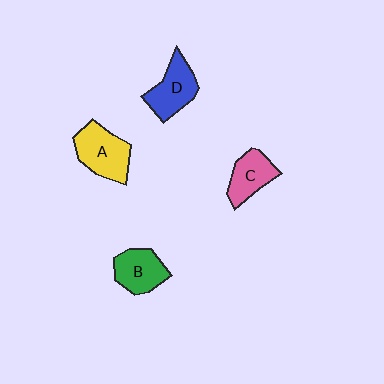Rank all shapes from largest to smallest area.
From largest to smallest: A (yellow), D (blue), B (green), C (pink).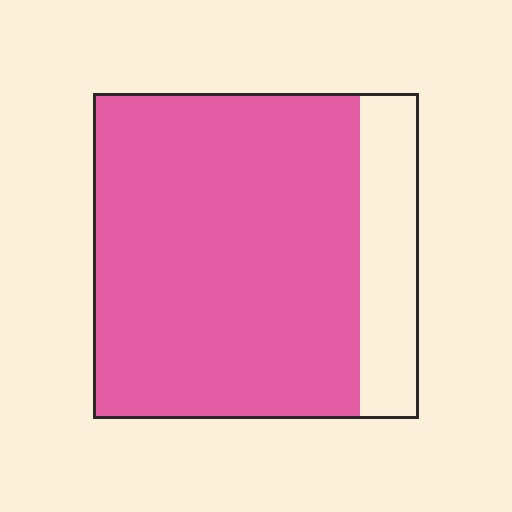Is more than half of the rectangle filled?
Yes.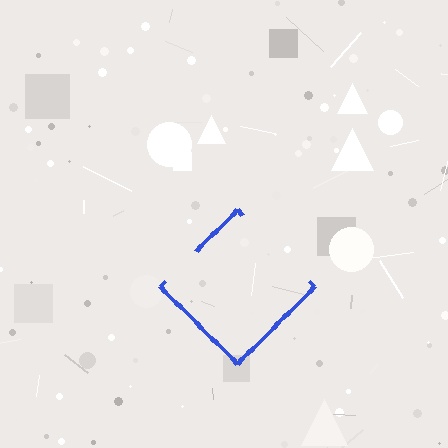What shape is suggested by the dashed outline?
The dashed outline suggests a diamond.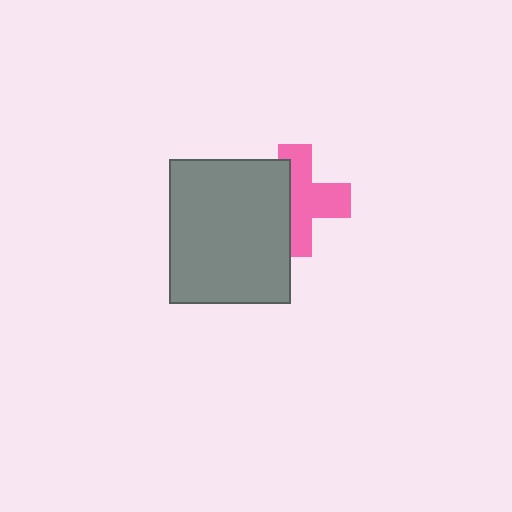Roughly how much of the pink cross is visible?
About half of it is visible (roughly 59%).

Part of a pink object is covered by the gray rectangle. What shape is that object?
It is a cross.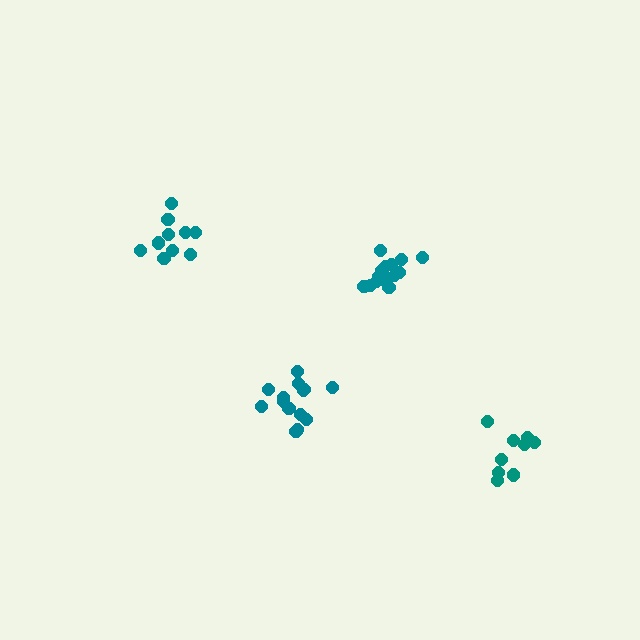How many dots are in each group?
Group 1: 9 dots, Group 2: 15 dots, Group 3: 10 dots, Group 4: 14 dots (48 total).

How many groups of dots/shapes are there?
There are 4 groups.